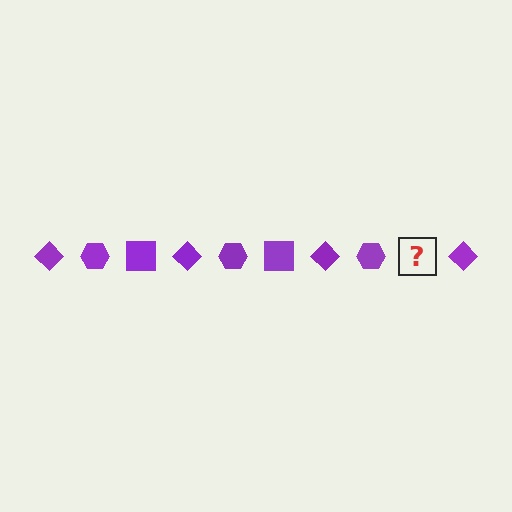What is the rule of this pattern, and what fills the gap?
The rule is that the pattern cycles through diamond, hexagon, square shapes in purple. The gap should be filled with a purple square.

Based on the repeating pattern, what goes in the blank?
The blank should be a purple square.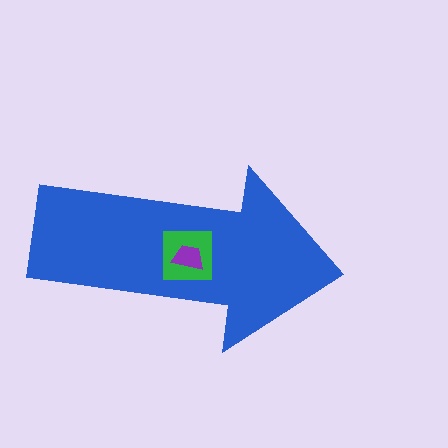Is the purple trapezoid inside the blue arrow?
Yes.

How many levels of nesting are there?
3.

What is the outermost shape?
The blue arrow.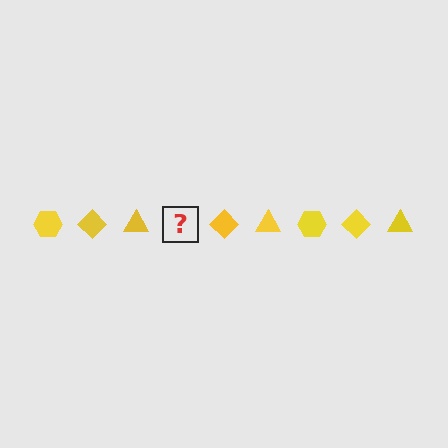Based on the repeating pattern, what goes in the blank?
The blank should be a yellow hexagon.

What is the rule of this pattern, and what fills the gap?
The rule is that the pattern cycles through hexagon, diamond, triangle shapes in yellow. The gap should be filled with a yellow hexagon.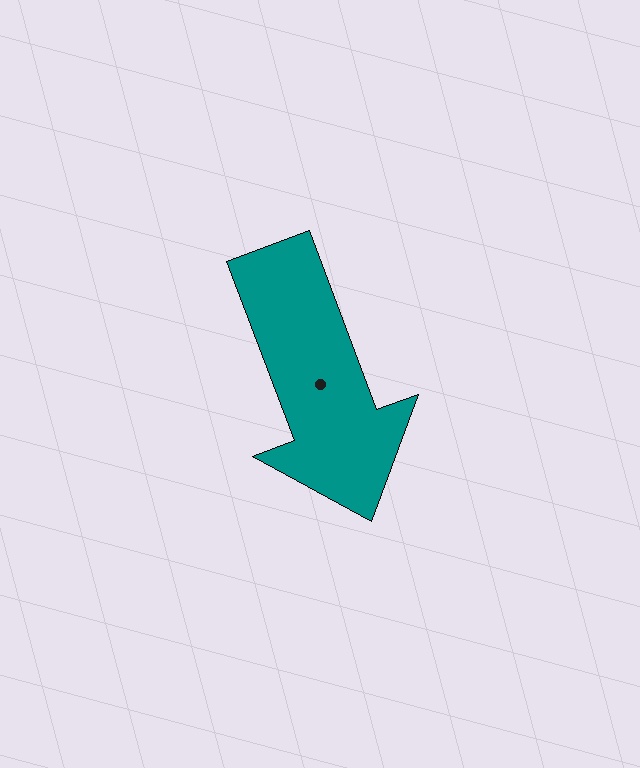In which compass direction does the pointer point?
South.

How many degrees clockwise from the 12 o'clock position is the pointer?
Approximately 159 degrees.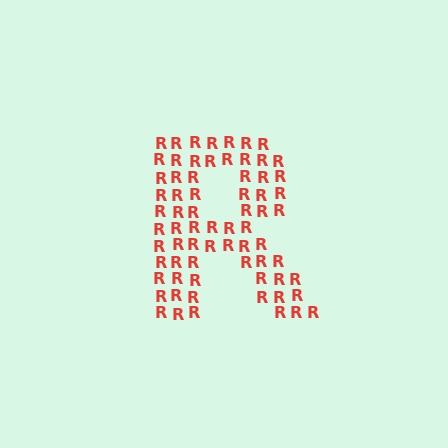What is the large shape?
The large shape is the letter R.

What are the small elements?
The small elements are letter R's.